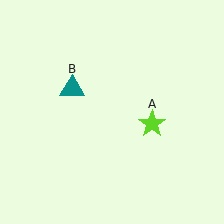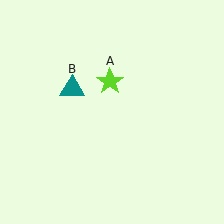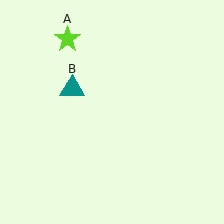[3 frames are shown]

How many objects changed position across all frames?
1 object changed position: lime star (object A).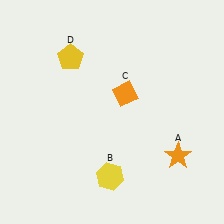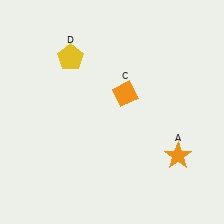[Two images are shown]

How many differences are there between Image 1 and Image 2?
There is 1 difference between the two images.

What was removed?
The yellow hexagon (B) was removed in Image 2.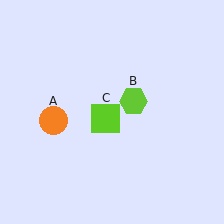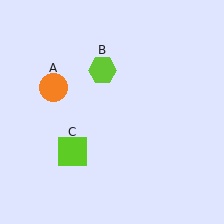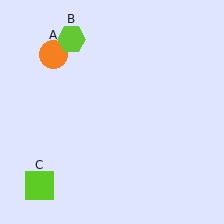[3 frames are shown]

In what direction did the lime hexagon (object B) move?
The lime hexagon (object B) moved up and to the left.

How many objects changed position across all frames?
3 objects changed position: orange circle (object A), lime hexagon (object B), lime square (object C).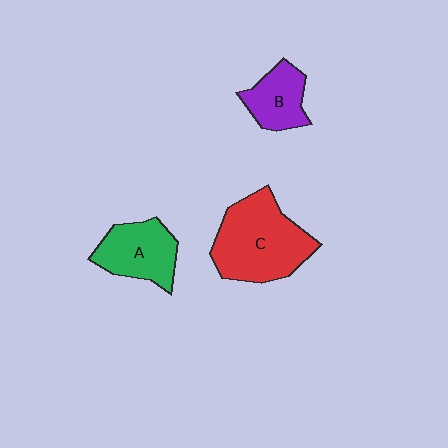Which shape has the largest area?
Shape C (red).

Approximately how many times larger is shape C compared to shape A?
Approximately 1.6 times.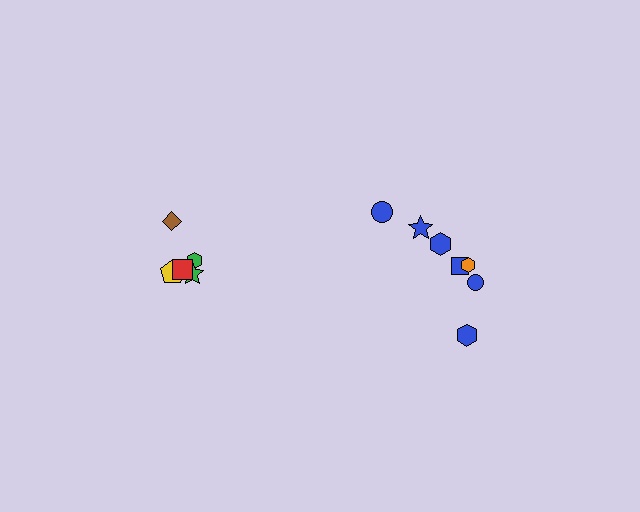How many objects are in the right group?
There are 7 objects.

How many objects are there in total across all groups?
There are 12 objects.